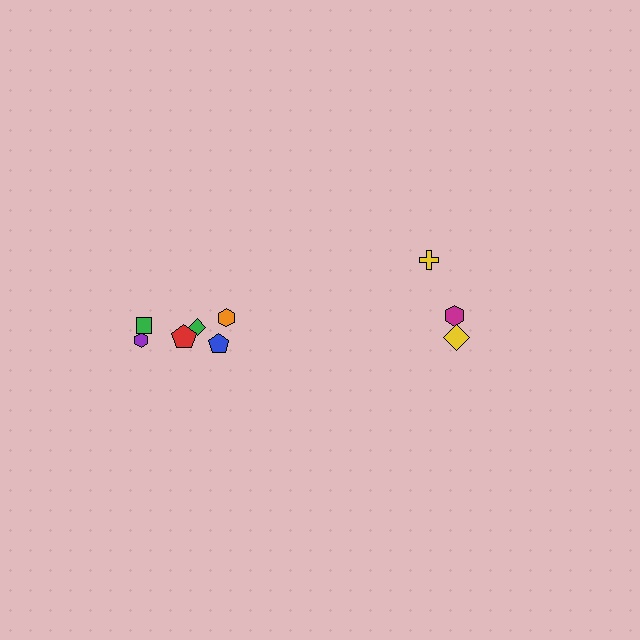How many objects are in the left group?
There are 6 objects.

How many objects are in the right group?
There are 3 objects.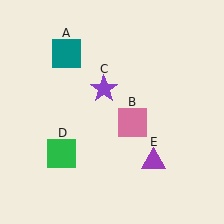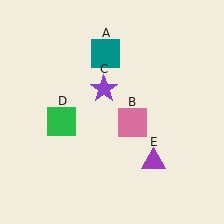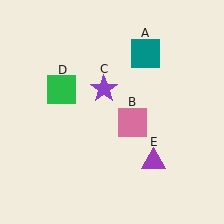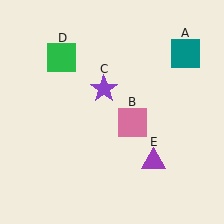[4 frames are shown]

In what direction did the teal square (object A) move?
The teal square (object A) moved right.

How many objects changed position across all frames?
2 objects changed position: teal square (object A), green square (object D).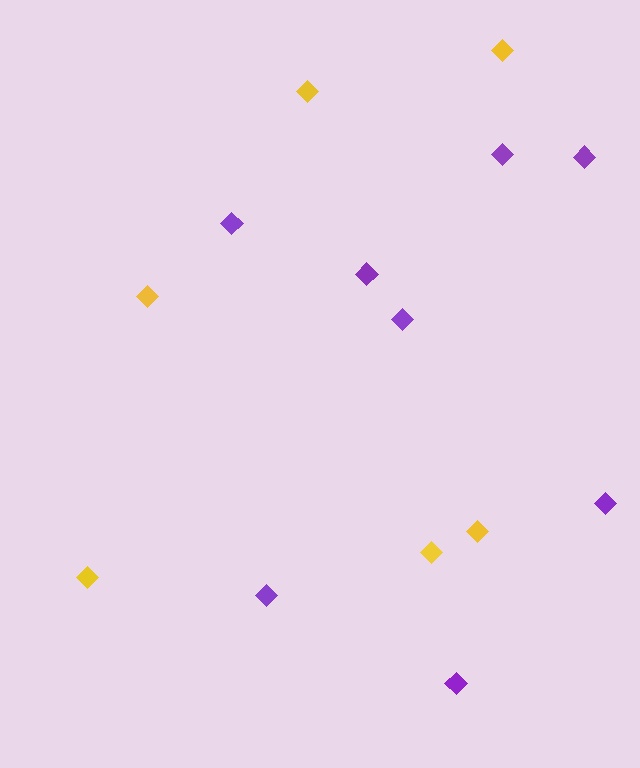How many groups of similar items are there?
There are 2 groups: one group of yellow diamonds (6) and one group of purple diamonds (8).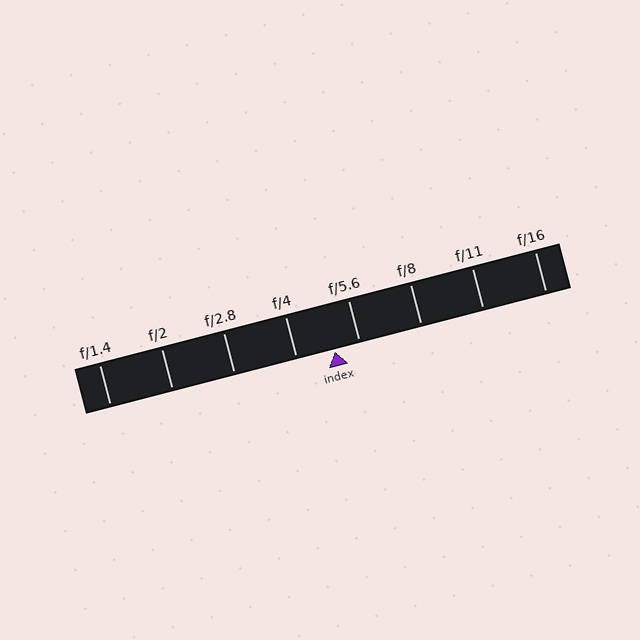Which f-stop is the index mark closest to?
The index mark is closest to f/5.6.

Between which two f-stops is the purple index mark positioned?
The index mark is between f/4 and f/5.6.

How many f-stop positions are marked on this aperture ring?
There are 8 f-stop positions marked.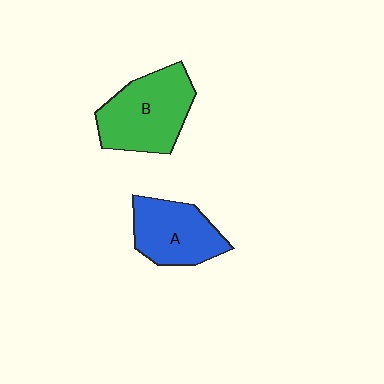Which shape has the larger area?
Shape B (green).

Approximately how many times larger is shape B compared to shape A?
Approximately 1.2 times.